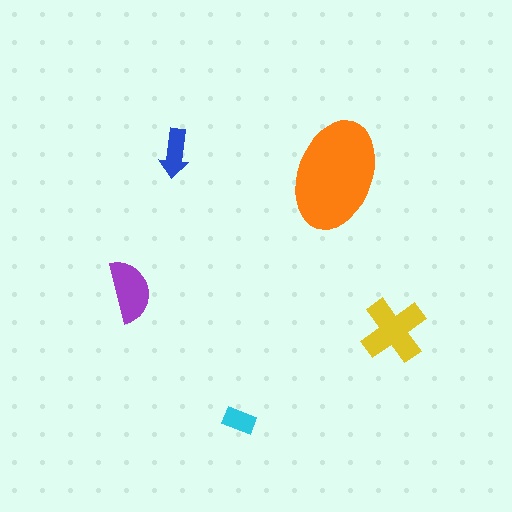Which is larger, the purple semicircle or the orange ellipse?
The orange ellipse.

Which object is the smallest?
The cyan rectangle.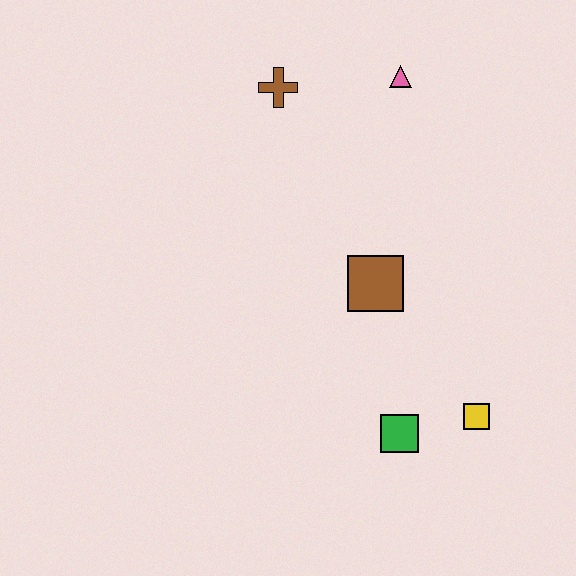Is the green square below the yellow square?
Yes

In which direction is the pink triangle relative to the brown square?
The pink triangle is above the brown square.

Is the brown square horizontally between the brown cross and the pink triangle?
Yes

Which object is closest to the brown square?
The green square is closest to the brown square.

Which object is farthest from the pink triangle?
The green square is farthest from the pink triangle.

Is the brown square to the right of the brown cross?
Yes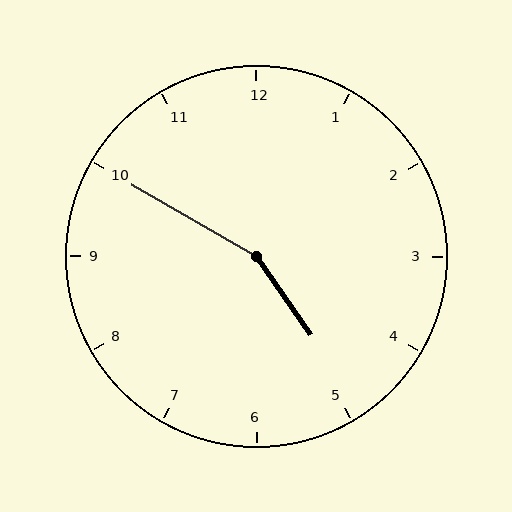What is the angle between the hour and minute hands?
Approximately 155 degrees.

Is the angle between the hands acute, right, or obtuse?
It is obtuse.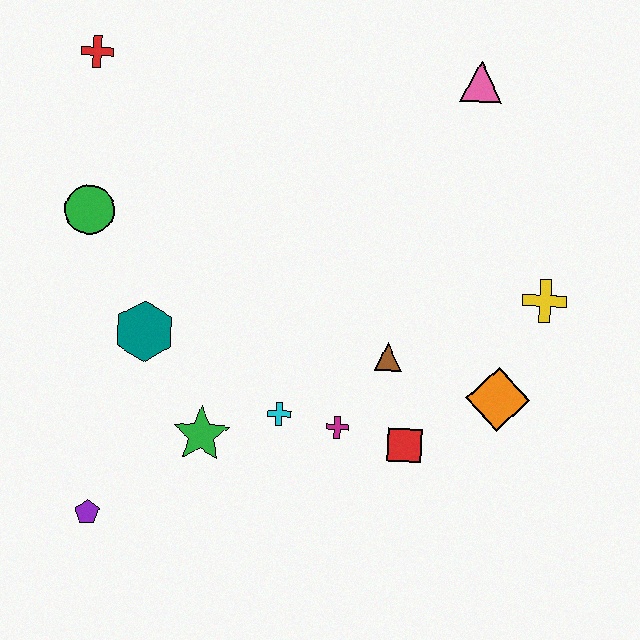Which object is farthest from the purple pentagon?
The pink triangle is farthest from the purple pentagon.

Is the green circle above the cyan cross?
Yes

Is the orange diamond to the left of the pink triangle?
No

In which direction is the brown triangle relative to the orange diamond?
The brown triangle is to the left of the orange diamond.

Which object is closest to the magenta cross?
The cyan cross is closest to the magenta cross.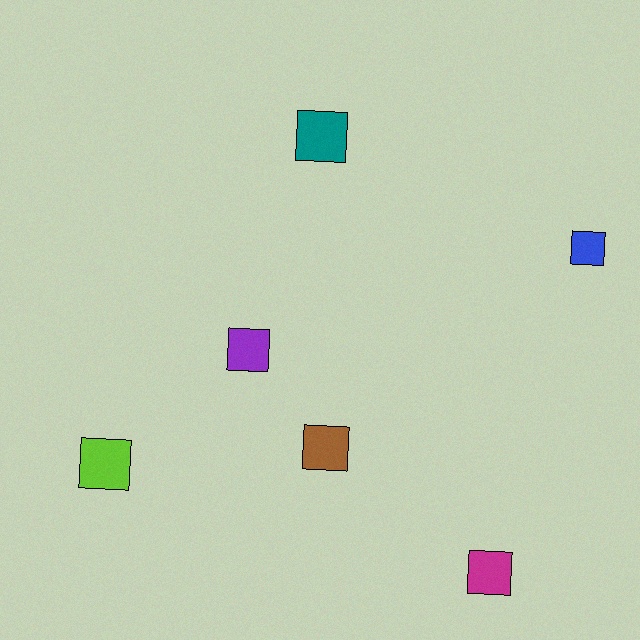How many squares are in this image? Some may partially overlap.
There are 6 squares.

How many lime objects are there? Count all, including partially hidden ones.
There is 1 lime object.